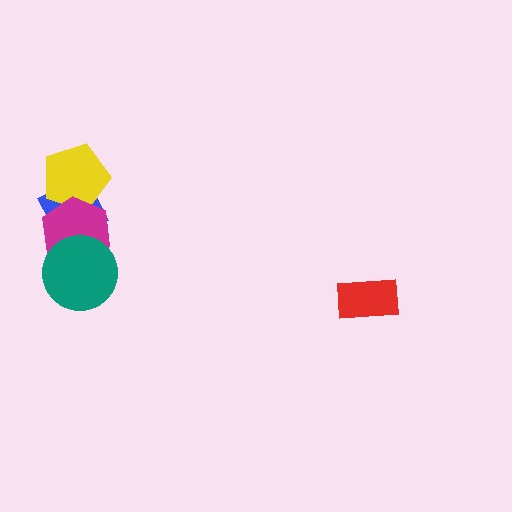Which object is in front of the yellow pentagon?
The magenta hexagon is in front of the yellow pentagon.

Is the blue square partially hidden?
Yes, it is partially covered by another shape.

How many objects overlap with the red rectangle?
0 objects overlap with the red rectangle.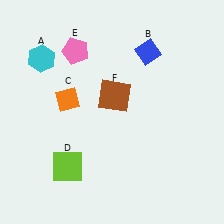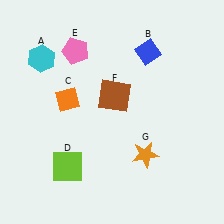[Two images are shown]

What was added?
An orange star (G) was added in Image 2.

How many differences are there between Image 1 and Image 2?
There is 1 difference between the two images.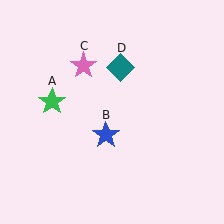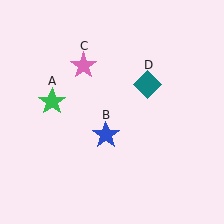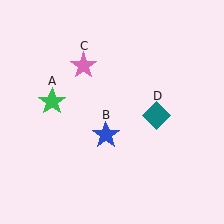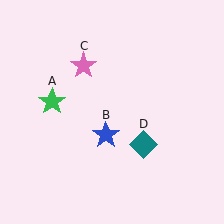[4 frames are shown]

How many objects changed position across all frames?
1 object changed position: teal diamond (object D).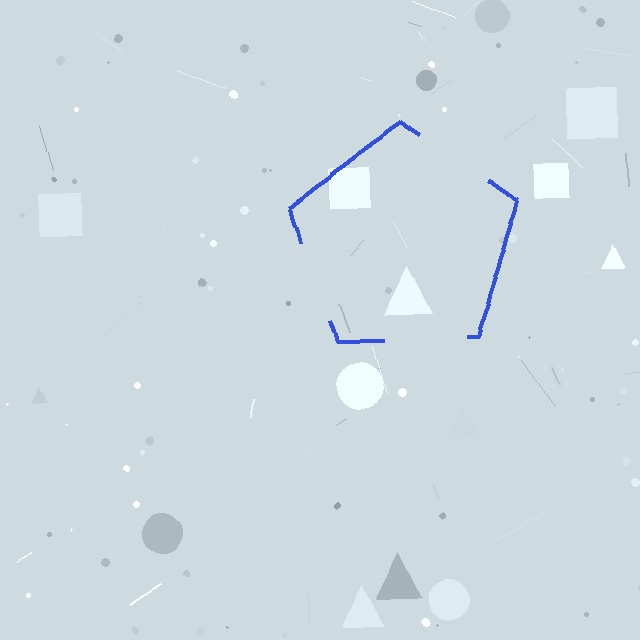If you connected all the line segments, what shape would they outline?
They would outline a pentagon.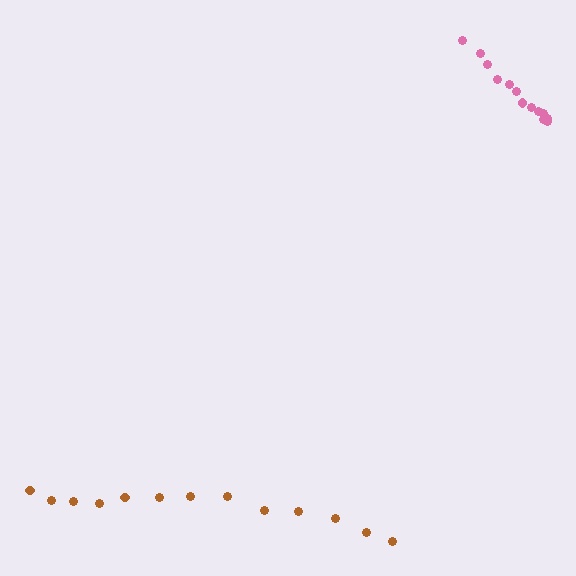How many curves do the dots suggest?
There are 2 distinct paths.